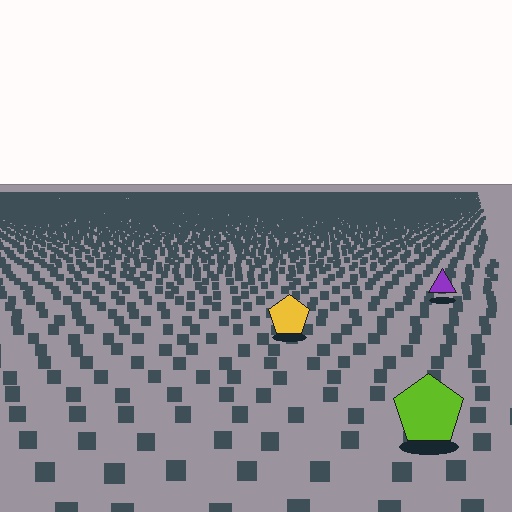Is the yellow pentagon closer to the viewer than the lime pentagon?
No. The lime pentagon is closer — you can tell from the texture gradient: the ground texture is coarser near it.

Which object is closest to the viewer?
The lime pentagon is closest. The texture marks near it are larger and more spread out.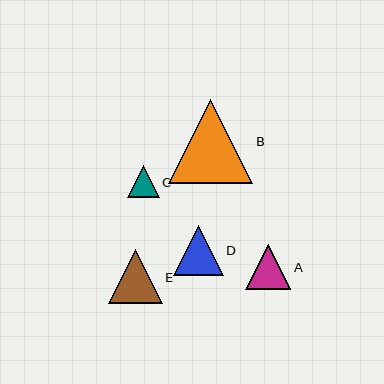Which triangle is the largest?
Triangle B is the largest with a size of approximately 84 pixels.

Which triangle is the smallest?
Triangle C is the smallest with a size of approximately 32 pixels.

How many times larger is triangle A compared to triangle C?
Triangle A is approximately 1.4 times the size of triangle C.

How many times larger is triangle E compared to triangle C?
Triangle E is approximately 1.7 times the size of triangle C.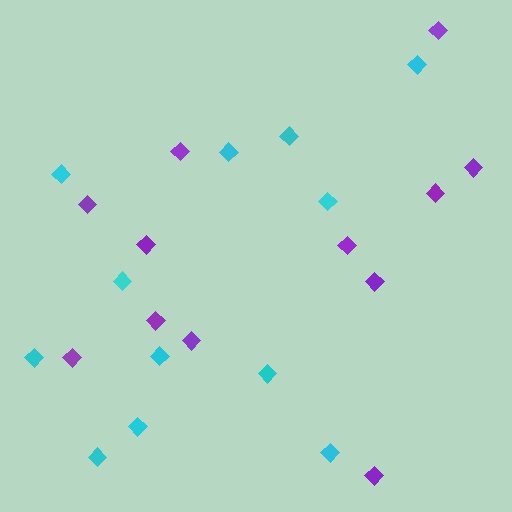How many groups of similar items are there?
There are 2 groups: one group of purple diamonds (12) and one group of cyan diamonds (12).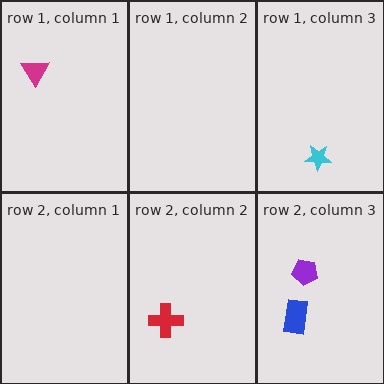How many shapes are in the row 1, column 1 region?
1.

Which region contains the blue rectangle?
The row 2, column 3 region.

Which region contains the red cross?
The row 2, column 2 region.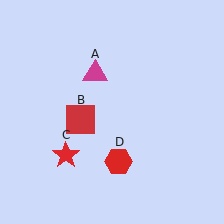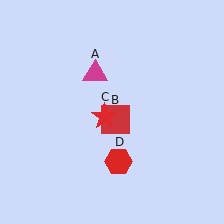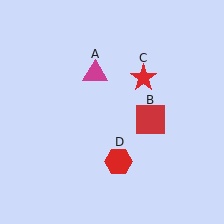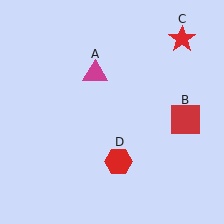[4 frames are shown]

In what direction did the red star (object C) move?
The red star (object C) moved up and to the right.